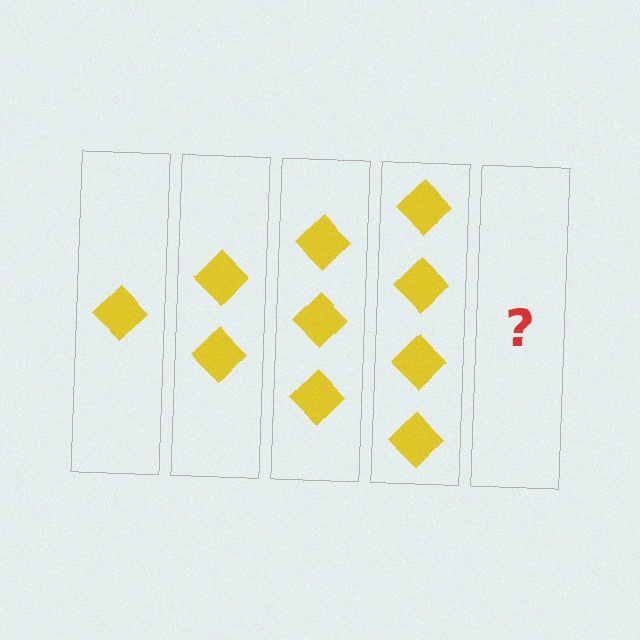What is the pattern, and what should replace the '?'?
The pattern is that each step adds one more diamond. The '?' should be 5 diamonds.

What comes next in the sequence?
The next element should be 5 diamonds.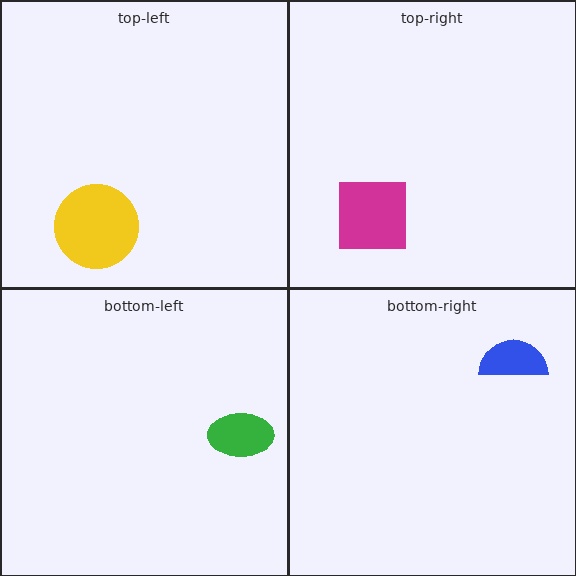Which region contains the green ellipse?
The bottom-left region.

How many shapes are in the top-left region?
1.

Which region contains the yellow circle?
The top-left region.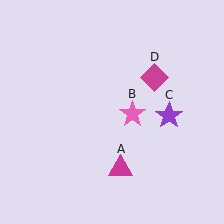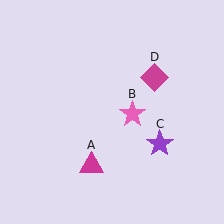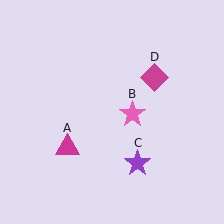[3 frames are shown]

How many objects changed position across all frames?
2 objects changed position: magenta triangle (object A), purple star (object C).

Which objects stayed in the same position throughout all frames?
Pink star (object B) and magenta diamond (object D) remained stationary.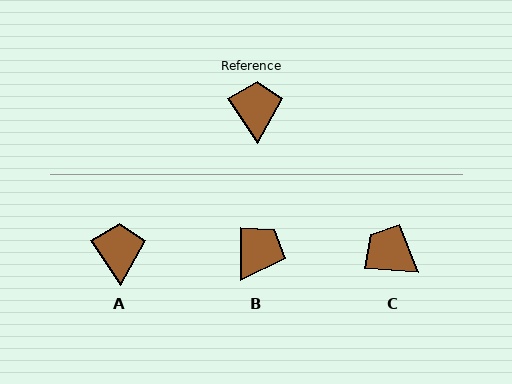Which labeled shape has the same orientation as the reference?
A.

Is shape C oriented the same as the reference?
No, it is off by about 52 degrees.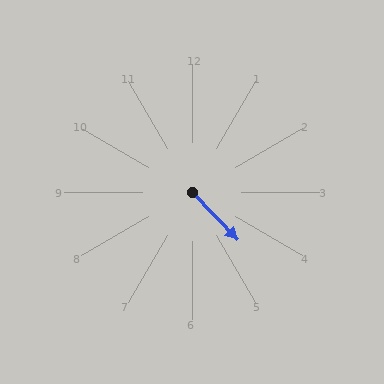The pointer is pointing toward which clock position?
Roughly 5 o'clock.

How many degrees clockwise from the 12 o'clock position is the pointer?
Approximately 136 degrees.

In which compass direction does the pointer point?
Southeast.